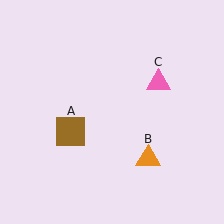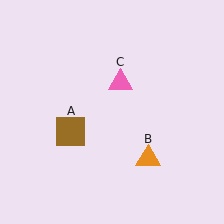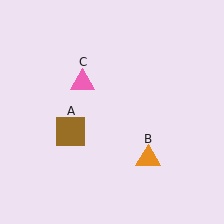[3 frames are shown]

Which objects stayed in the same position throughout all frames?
Brown square (object A) and orange triangle (object B) remained stationary.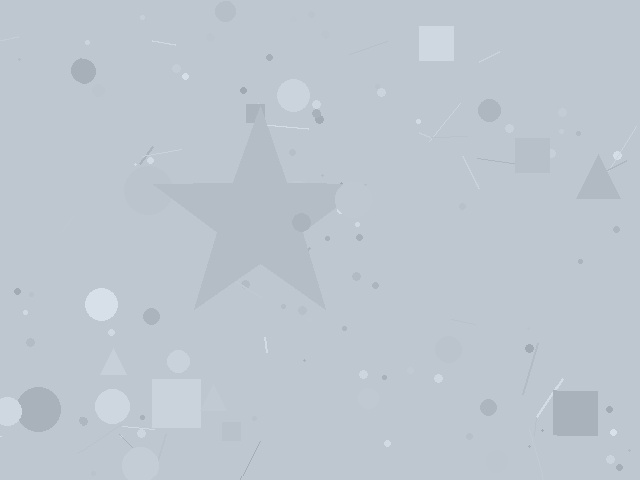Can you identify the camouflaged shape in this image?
The camouflaged shape is a star.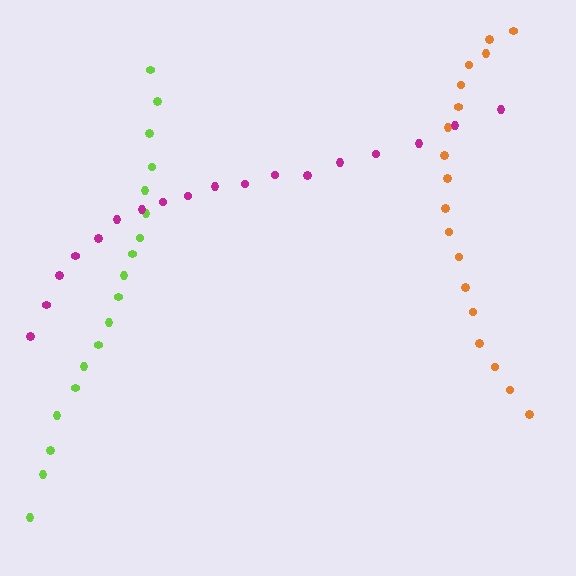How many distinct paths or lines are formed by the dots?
There are 3 distinct paths.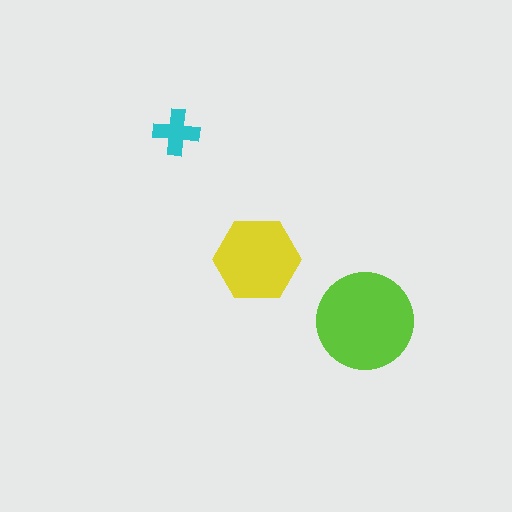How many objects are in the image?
There are 3 objects in the image.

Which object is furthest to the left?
The cyan cross is leftmost.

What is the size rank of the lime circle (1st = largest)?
1st.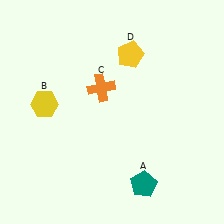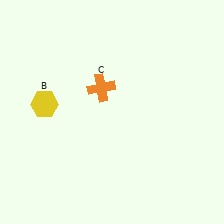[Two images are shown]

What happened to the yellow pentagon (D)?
The yellow pentagon (D) was removed in Image 2. It was in the top-right area of Image 1.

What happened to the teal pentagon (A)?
The teal pentagon (A) was removed in Image 2. It was in the bottom-right area of Image 1.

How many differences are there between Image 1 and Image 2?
There are 2 differences between the two images.